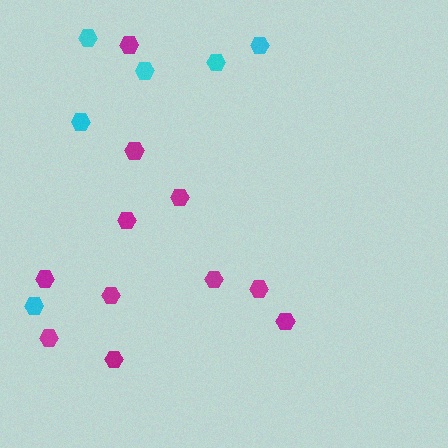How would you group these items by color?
There are 2 groups: one group of cyan hexagons (6) and one group of magenta hexagons (11).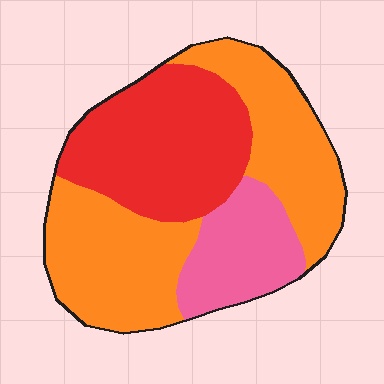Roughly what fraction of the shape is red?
Red takes up between a third and a half of the shape.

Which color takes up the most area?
Orange, at roughly 50%.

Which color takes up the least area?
Pink, at roughly 20%.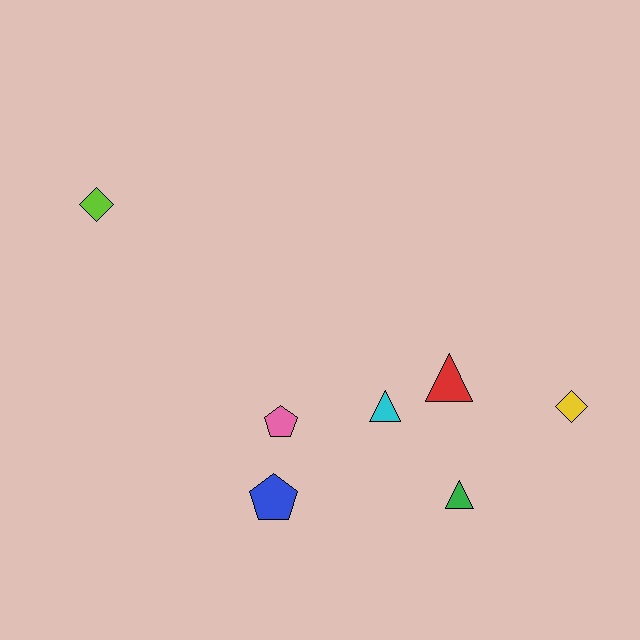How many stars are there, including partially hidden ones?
There are no stars.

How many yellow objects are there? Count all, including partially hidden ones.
There is 1 yellow object.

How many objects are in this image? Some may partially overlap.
There are 7 objects.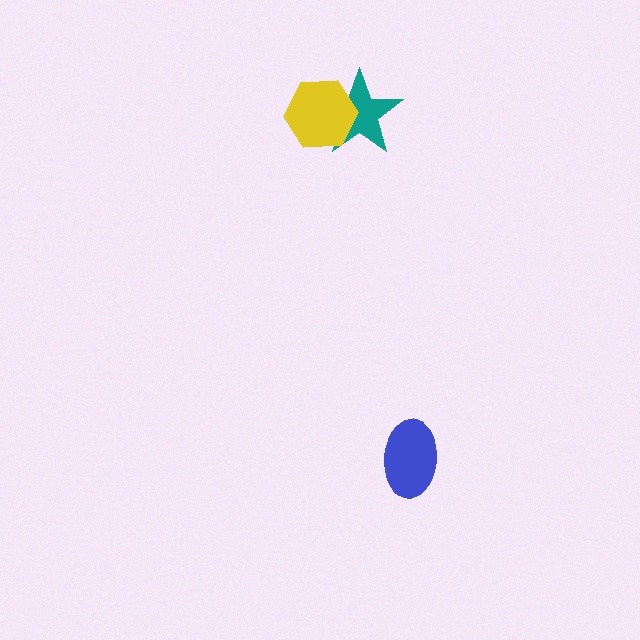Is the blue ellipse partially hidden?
No, no other shape covers it.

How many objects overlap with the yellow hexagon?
1 object overlaps with the yellow hexagon.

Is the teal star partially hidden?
Yes, it is partially covered by another shape.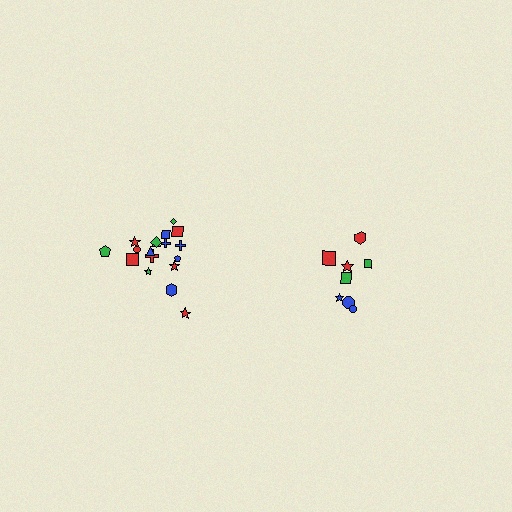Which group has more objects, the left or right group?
The left group.